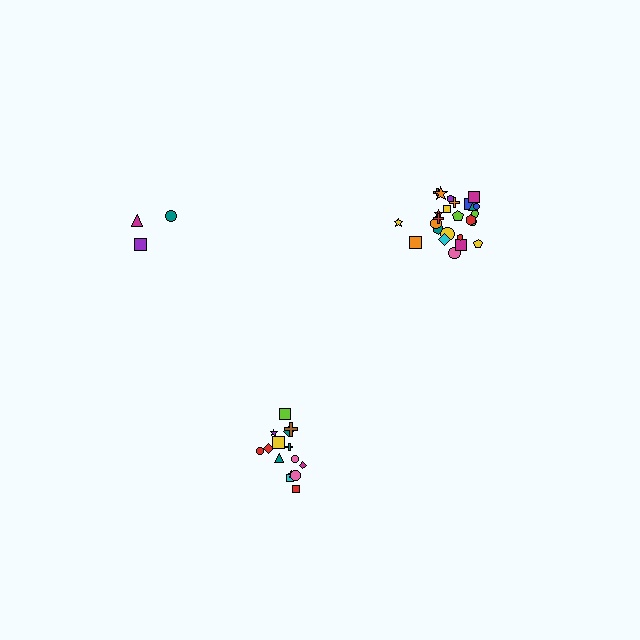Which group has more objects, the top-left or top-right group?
The top-right group.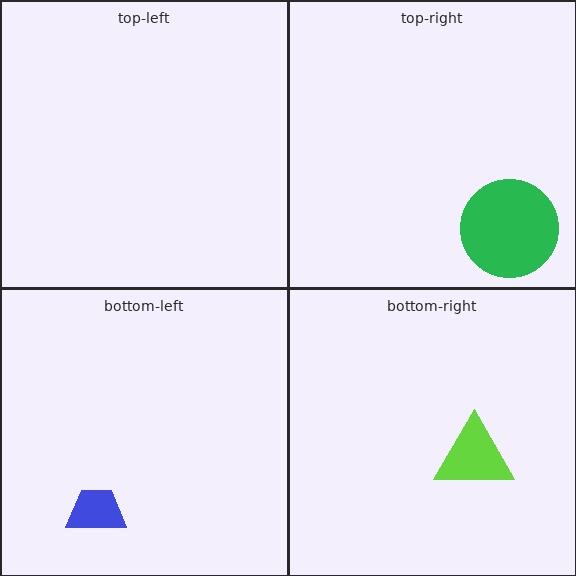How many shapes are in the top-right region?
1.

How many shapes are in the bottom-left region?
1.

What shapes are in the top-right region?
The green circle.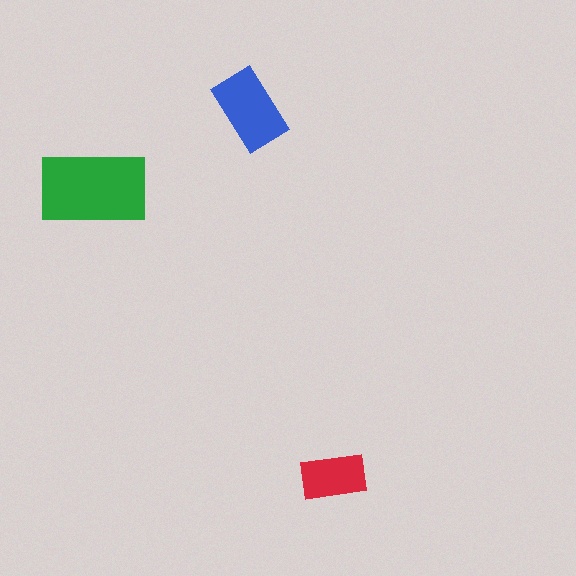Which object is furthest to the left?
The green rectangle is leftmost.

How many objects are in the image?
There are 3 objects in the image.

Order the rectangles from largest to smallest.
the green one, the blue one, the red one.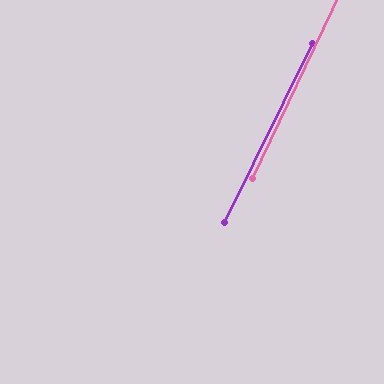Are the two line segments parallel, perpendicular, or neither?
Parallel — their directions differ by only 0.9°.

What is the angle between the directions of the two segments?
Approximately 1 degree.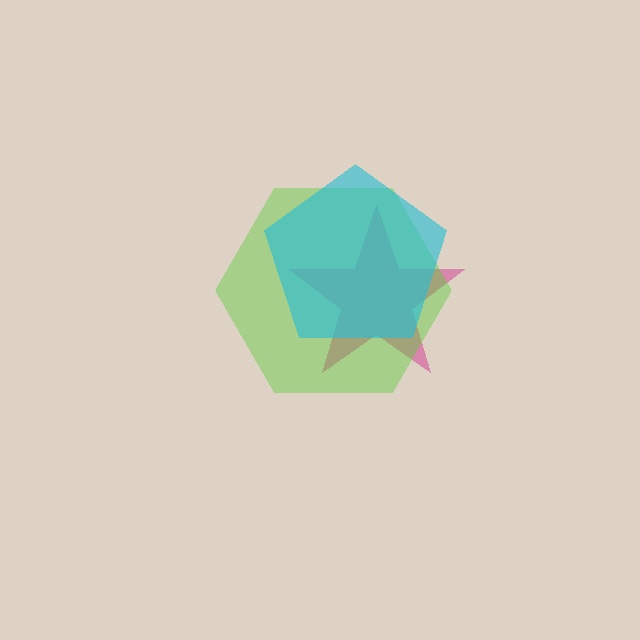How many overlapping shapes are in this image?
There are 3 overlapping shapes in the image.